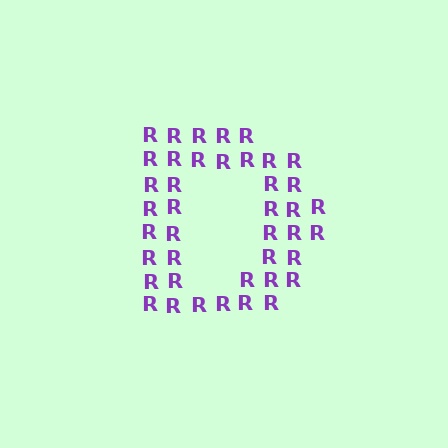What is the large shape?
The large shape is the letter D.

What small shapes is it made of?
It is made of small letter R's.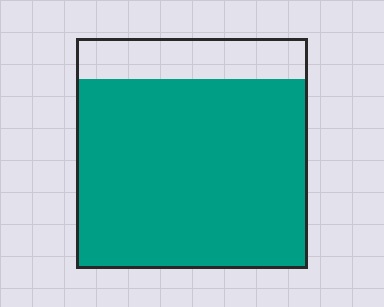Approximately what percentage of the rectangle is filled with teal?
Approximately 80%.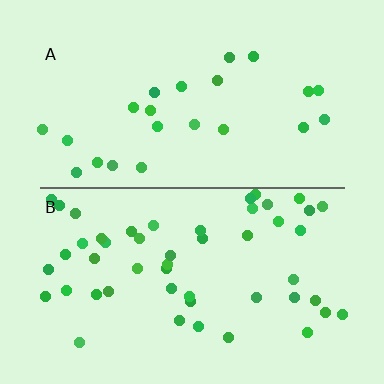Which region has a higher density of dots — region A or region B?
B (the bottom).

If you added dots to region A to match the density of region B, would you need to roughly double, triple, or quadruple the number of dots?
Approximately double.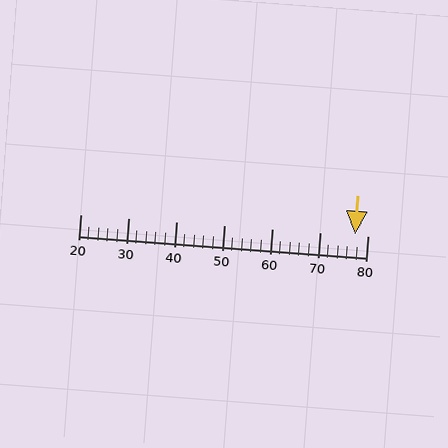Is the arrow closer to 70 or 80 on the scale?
The arrow is closer to 80.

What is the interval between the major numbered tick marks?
The major tick marks are spaced 10 units apart.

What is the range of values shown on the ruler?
The ruler shows values from 20 to 80.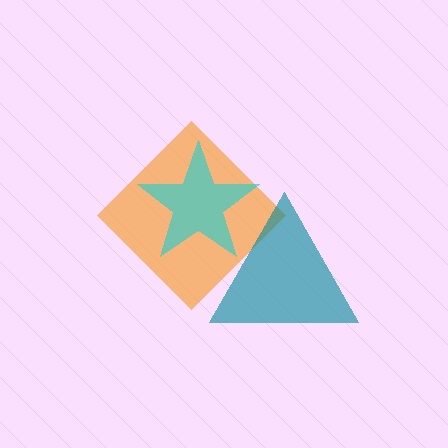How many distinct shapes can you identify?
There are 3 distinct shapes: an orange diamond, a cyan star, a teal triangle.